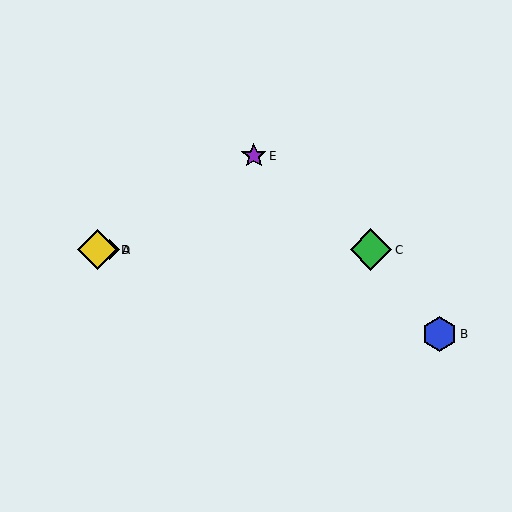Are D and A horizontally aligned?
Yes, both are at y≈250.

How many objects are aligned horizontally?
3 objects (A, C, D) are aligned horizontally.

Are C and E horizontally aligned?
No, C is at y≈250 and E is at y≈156.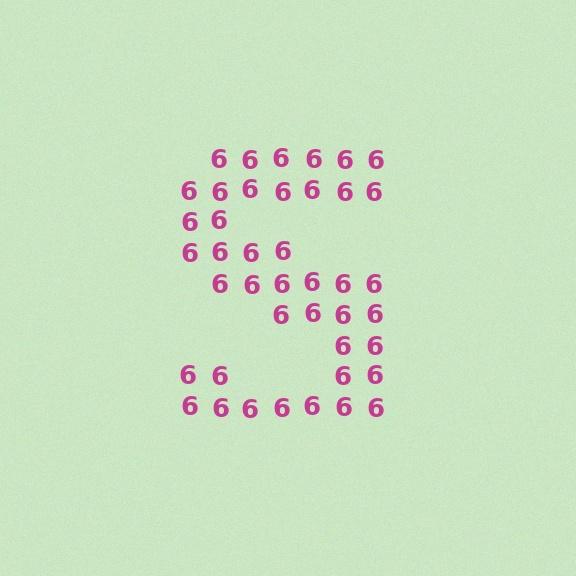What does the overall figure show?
The overall figure shows the letter S.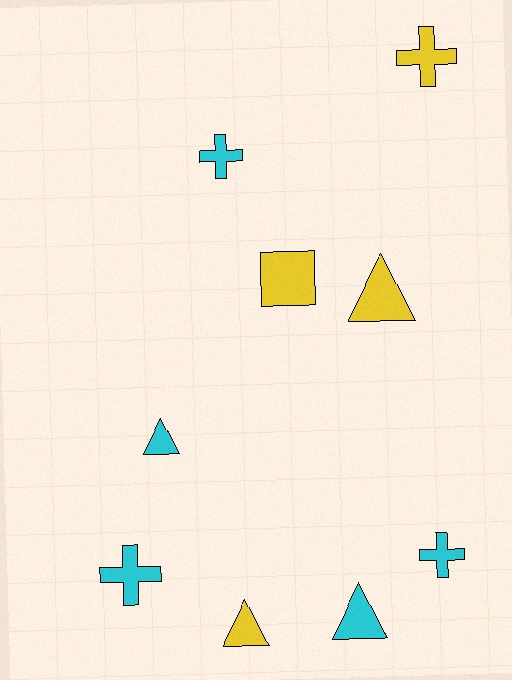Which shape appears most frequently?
Triangle, with 4 objects.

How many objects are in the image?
There are 9 objects.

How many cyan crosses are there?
There are 3 cyan crosses.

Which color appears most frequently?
Cyan, with 5 objects.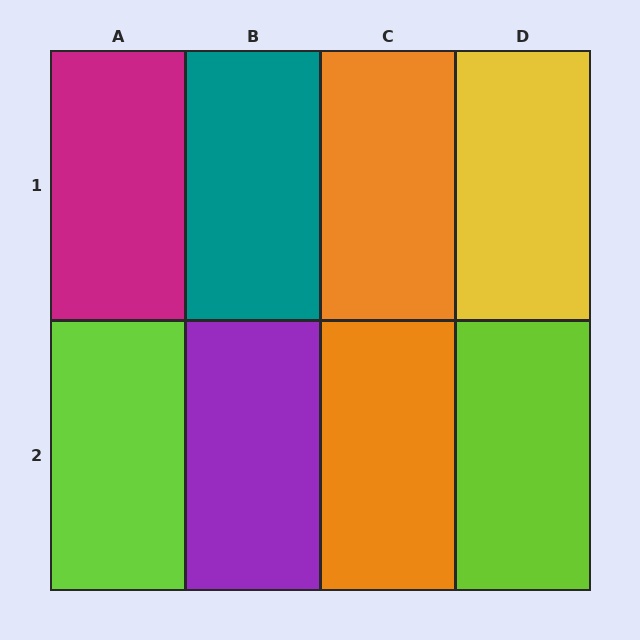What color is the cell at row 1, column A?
Magenta.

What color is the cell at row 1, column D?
Yellow.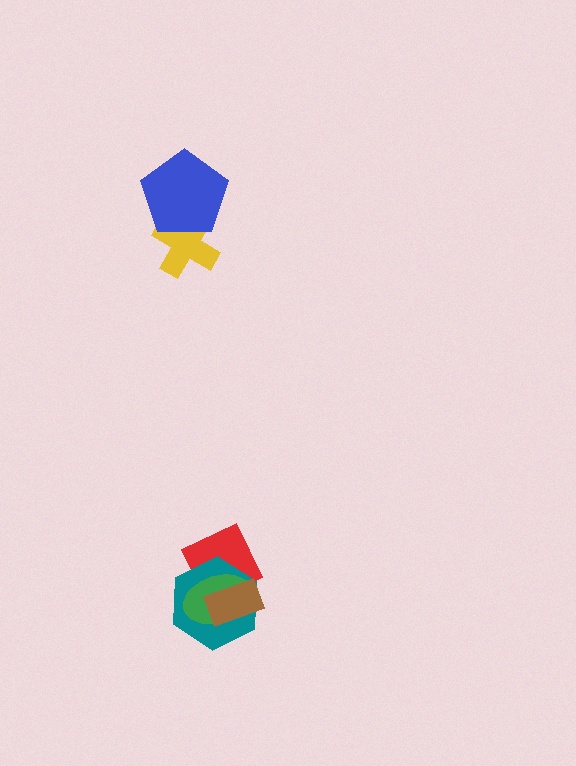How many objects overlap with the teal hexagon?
3 objects overlap with the teal hexagon.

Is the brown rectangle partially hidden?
No, no other shape covers it.